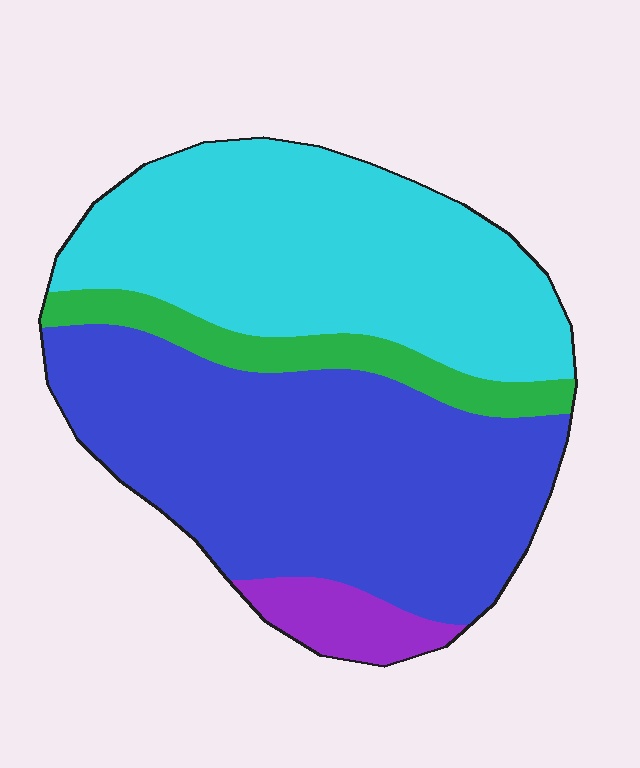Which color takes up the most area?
Blue, at roughly 45%.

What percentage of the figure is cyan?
Cyan covers 39% of the figure.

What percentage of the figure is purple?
Purple covers 6% of the figure.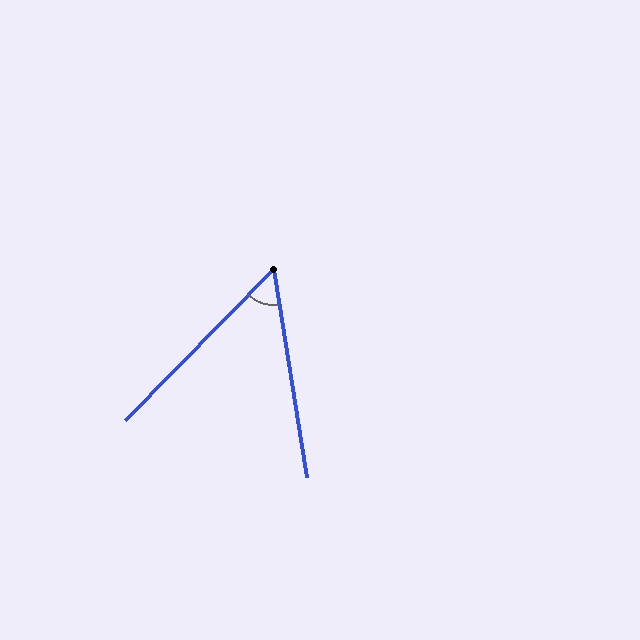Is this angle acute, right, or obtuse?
It is acute.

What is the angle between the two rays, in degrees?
Approximately 53 degrees.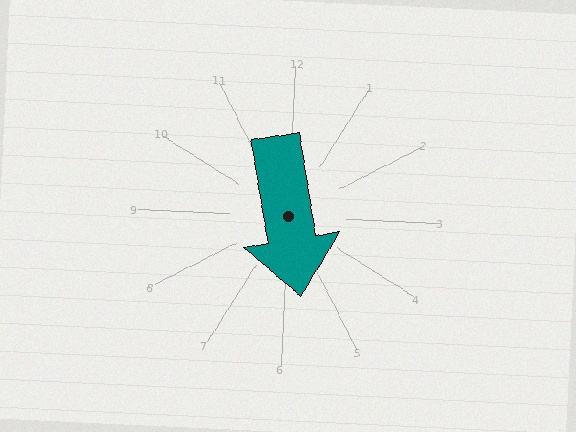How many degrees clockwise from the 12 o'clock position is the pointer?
Approximately 168 degrees.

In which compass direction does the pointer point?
South.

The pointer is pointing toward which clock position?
Roughly 6 o'clock.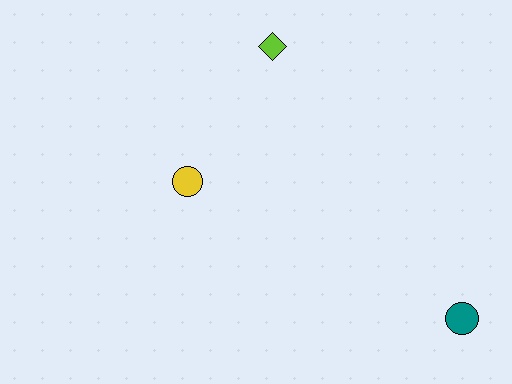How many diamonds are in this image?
There is 1 diamond.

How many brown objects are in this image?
There are no brown objects.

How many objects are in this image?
There are 3 objects.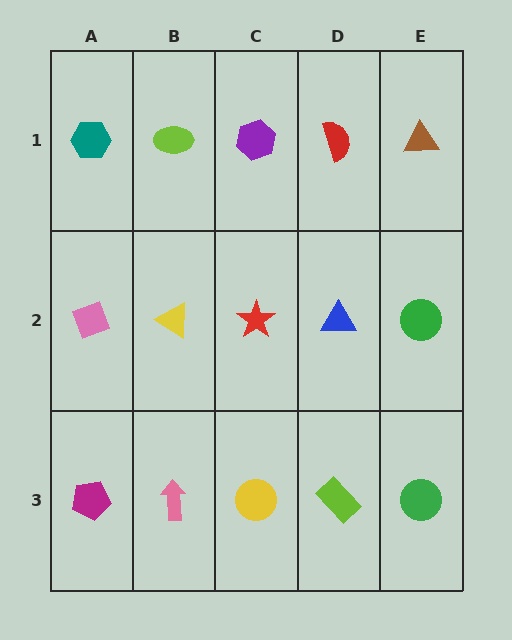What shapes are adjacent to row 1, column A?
A pink diamond (row 2, column A), a lime ellipse (row 1, column B).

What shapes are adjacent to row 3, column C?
A red star (row 2, column C), a pink arrow (row 3, column B), a lime rectangle (row 3, column D).